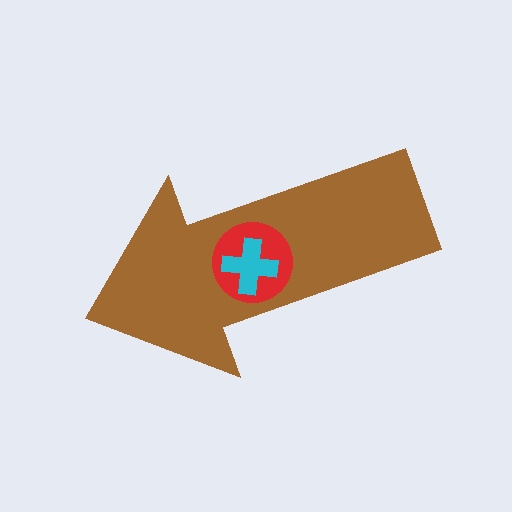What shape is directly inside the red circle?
The cyan cross.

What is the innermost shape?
The cyan cross.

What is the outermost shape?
The brown arrow.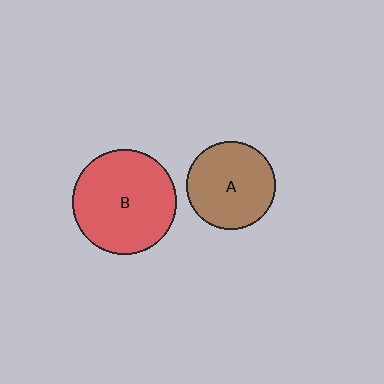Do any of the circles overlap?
No, none of the circles overlap.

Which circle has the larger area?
Circle B (red).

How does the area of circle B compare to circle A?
Approximately 1.4 times.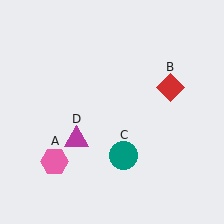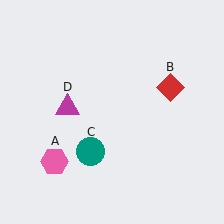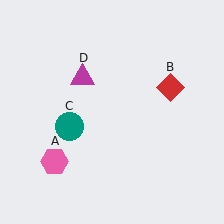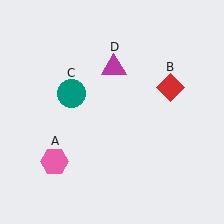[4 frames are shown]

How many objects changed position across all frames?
2 objects changed position: teal circle (object C), magenta triangle (object D).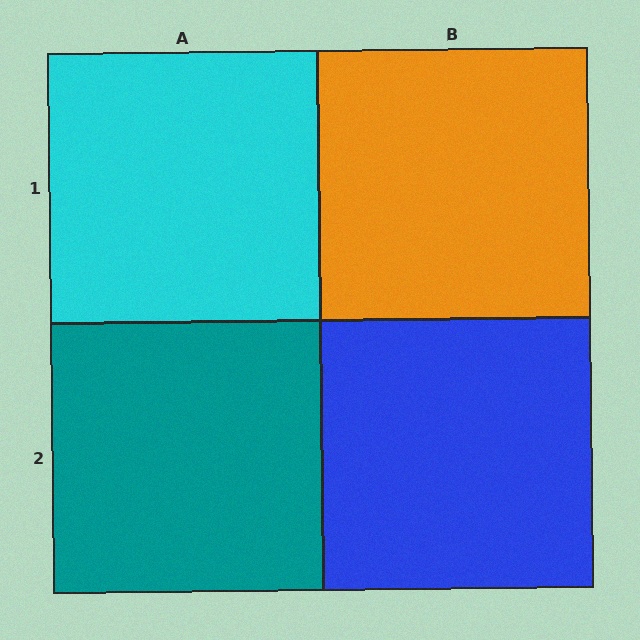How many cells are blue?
1 cell is blue.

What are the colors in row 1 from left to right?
Cyan, orange.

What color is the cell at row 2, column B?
Blue.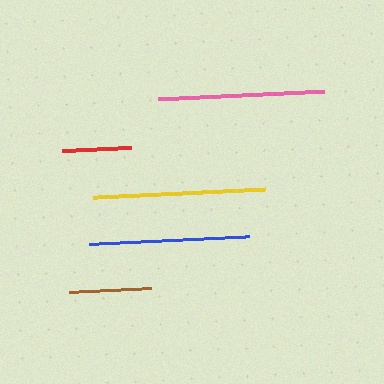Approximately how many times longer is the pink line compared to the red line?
The pink line is approximately 2.4 times the length of the red line.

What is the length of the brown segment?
The brown segment is approximately 82 pixels long.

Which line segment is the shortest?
The red line is the shortest at approximately 69 pixels.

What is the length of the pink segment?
The pink segment is approximately 167 pixels long.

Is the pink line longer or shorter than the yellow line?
The yellow line is longer than the pink line.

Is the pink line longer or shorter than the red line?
The pink line is longer than the red line.